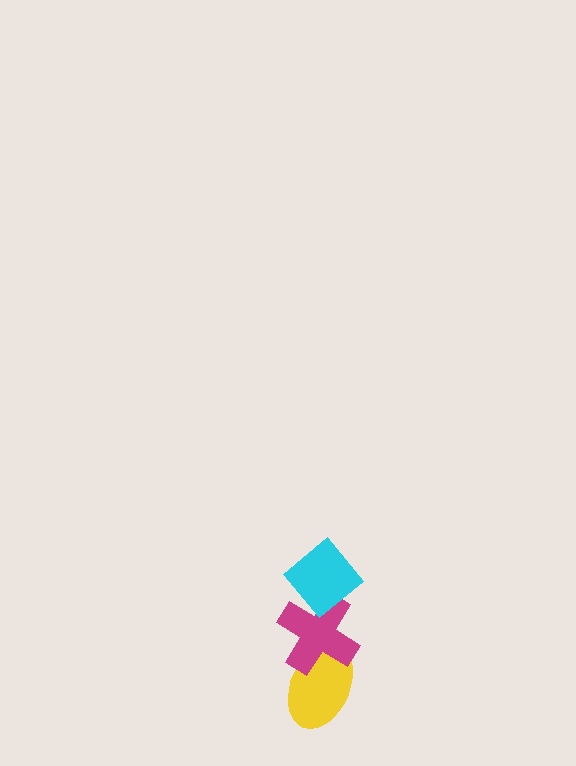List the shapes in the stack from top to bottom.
From top to bottom: the cyan diamond, the magenta cross, the yellow ellipse.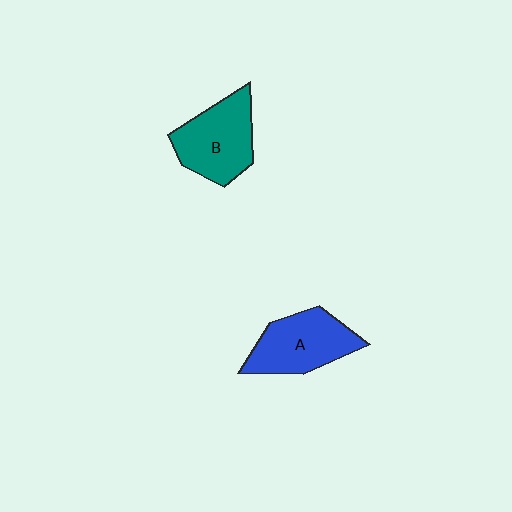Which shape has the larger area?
Shape B (teal).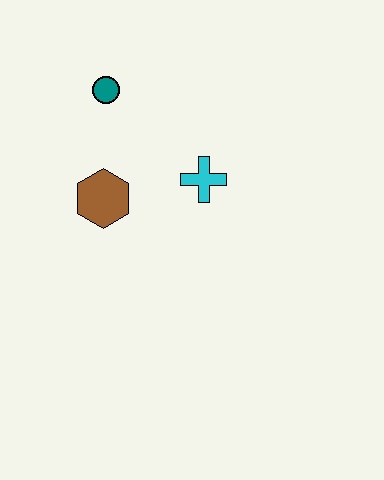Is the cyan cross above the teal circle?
No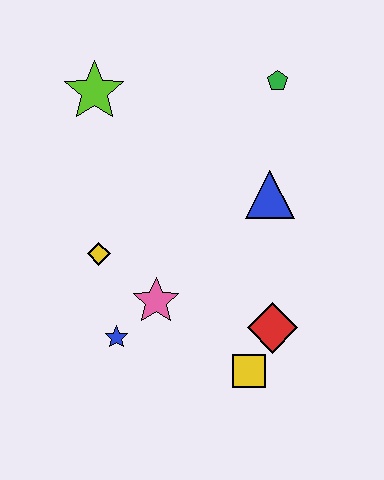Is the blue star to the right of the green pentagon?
No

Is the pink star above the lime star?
No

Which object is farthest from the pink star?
The green pentagon is farthest from the pink star.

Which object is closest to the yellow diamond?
The pink star is closest to the yellow diamond.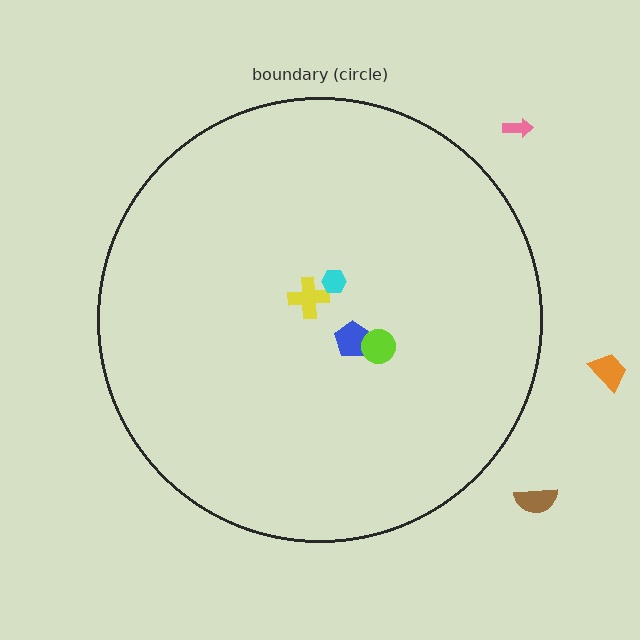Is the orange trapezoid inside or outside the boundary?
Outside.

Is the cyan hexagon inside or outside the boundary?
Inside.